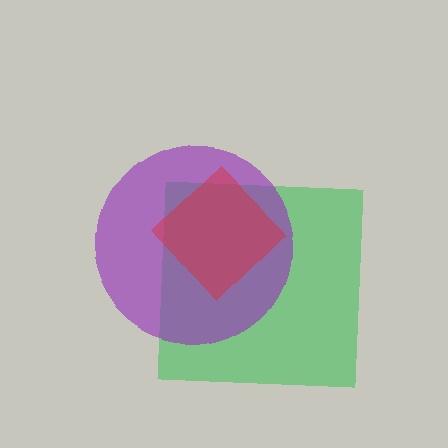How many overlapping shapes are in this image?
There are 3 overlapping shapes in the image.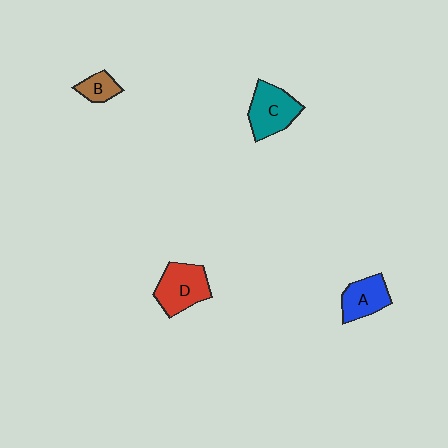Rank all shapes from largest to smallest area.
From largest to smallest: D (red), C (teal), A (blue), B (brown).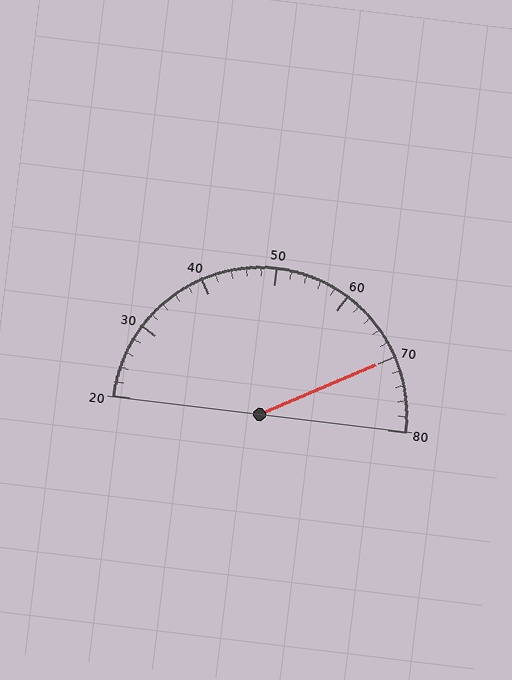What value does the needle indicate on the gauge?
The needle indicates approximately 70.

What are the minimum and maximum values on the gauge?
The gauge ranges from 20 to 80.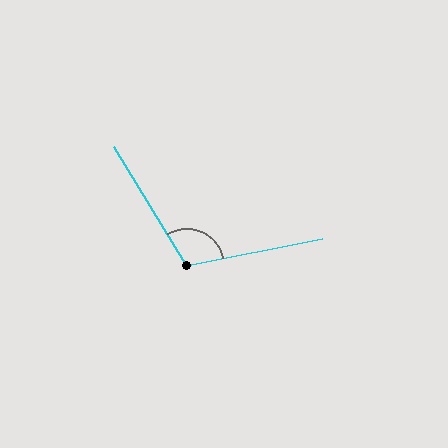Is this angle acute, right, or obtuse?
It is obtuse.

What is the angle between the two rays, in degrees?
Approximately 110 degrees.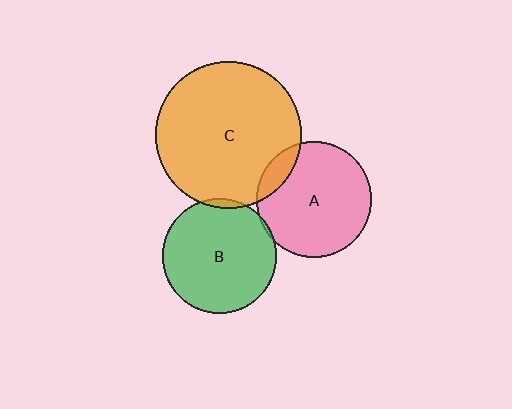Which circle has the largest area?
Circle C (orange).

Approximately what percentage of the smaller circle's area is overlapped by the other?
Approximately 10%.